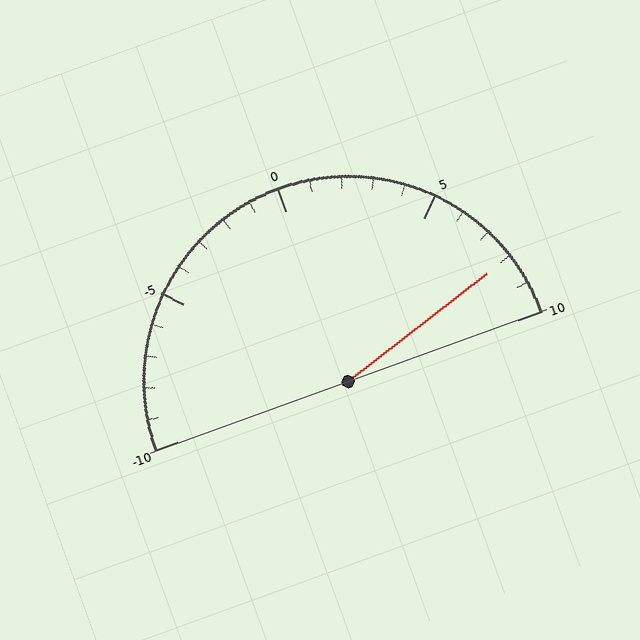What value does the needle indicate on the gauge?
The needle indicates approximately 8.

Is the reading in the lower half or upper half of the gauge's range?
The reading is in the upper half of the range (-10 to 10).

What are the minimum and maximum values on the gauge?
The gauge ranges from -10 to 10.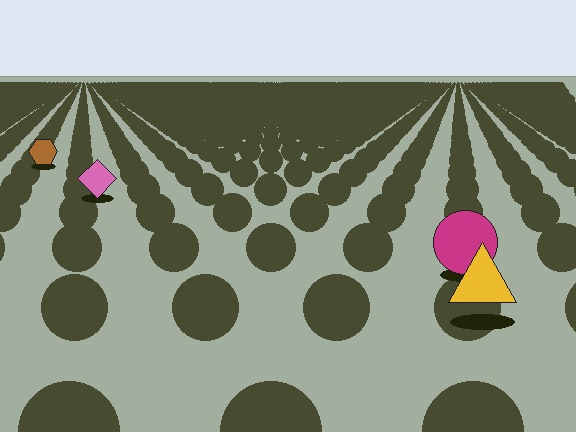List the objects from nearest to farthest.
From nearest to farthest: the yellow triangle, the magenta circle, the pink diamond, the brown hexagon.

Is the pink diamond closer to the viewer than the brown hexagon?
Yes. The pink diamond is closer — you can tell from the texture gradient: the ground texture is coarser near it.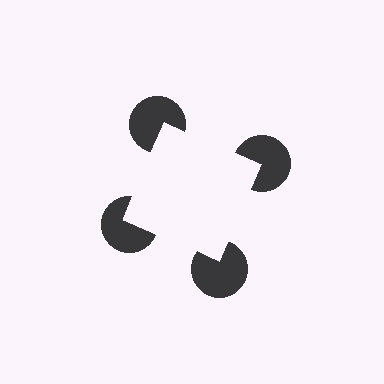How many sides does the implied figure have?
4 sides.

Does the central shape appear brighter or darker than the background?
It typically appears slightly brighter than the background, even though no actual brightness change is drawn.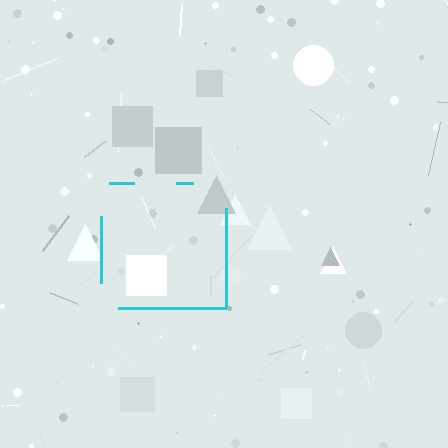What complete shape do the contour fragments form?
The contour fragments form a square.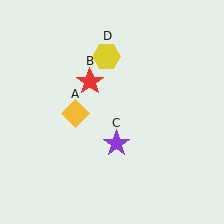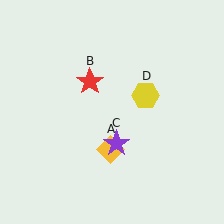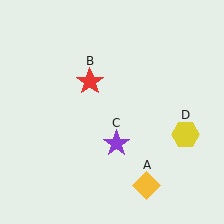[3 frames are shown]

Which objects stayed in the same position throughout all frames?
Red star (object B) and purple star (object C) remained stationary.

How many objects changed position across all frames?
2 objects changed position: yellow diamond (object A), yellow hexagon (object D).